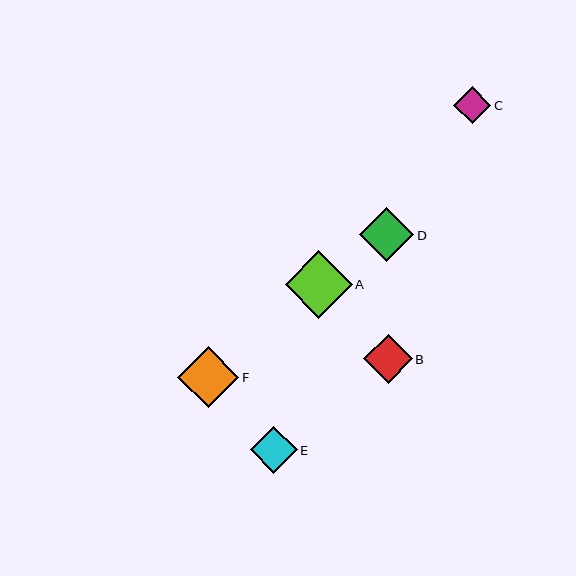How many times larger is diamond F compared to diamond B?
Diamond F is approximately 1.3 times the size of diamond B.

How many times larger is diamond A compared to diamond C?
Diamond A is approximately 1.8 times the size of diamond C.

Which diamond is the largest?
Diamond A is the largest with a size of approximately 67 pixels.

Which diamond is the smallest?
Diamond C is the smallest with a size of approximately 37 pixels.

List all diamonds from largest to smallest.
From largest to smallest: A, F, D, B, E, C.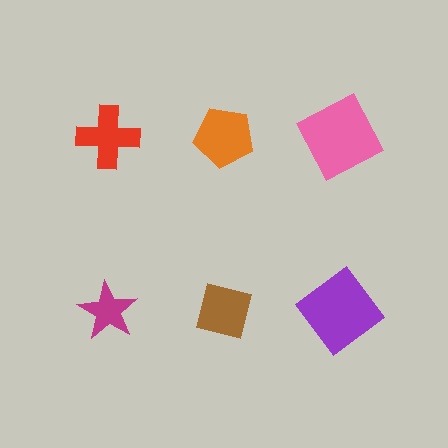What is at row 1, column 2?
An orange pentagon.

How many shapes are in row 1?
3 shapes.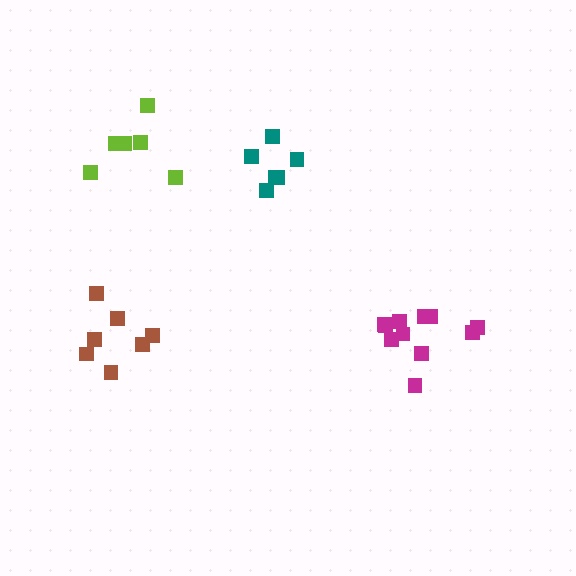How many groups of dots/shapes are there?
There are 4 groups.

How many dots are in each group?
Group 1: 6 dots, Group 2: 7 dots, Group 3: 11 dots, Group 4: 6 dots (30 total).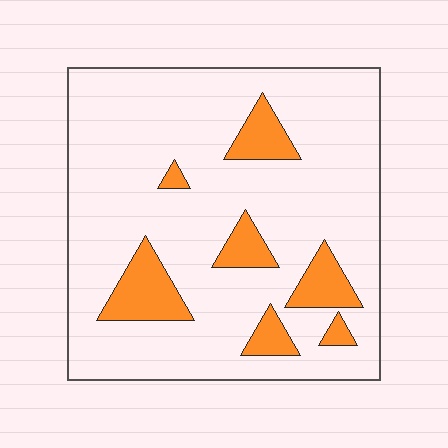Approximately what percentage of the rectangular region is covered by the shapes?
Approximately 15%.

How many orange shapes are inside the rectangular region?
7.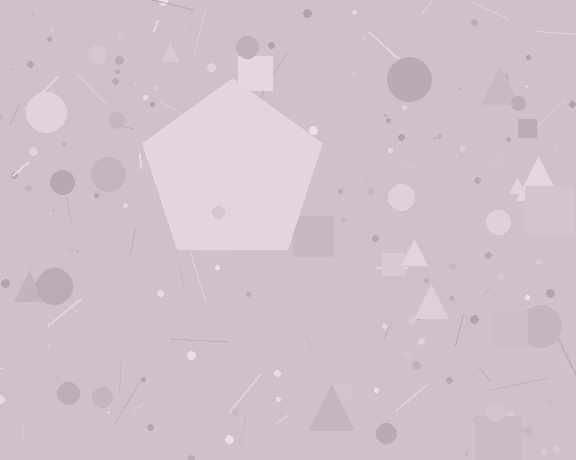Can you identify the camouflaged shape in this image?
The camouflaged shape is a pentagon.